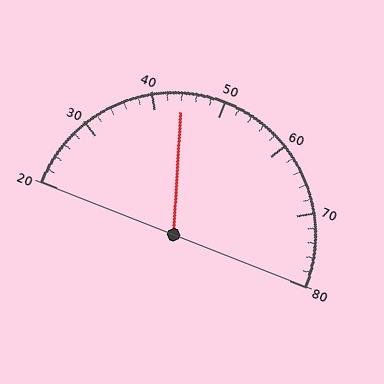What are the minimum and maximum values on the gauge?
The gauge ranges from 20 to 80.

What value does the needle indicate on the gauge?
The needle indicates approximately 44.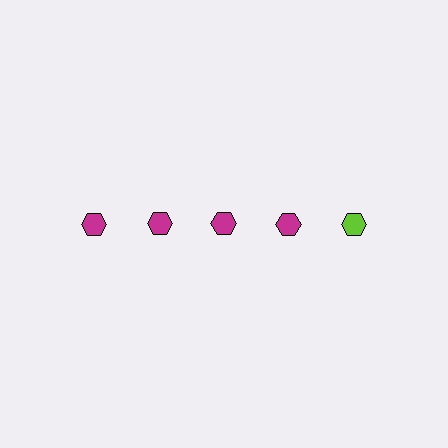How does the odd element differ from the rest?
It has a different color: lime instead of magenta.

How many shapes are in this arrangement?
There are 5 shapes arranged in a grid pattern.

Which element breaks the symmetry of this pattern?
The lime hexagon in the top row, rightmost column breaks the symmetry. All other shapes are magenta hexagons.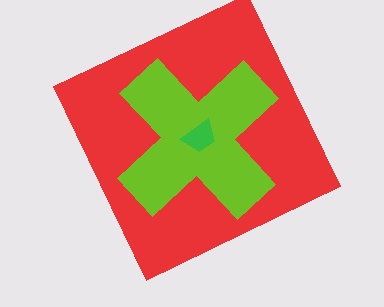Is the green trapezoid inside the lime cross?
Yes.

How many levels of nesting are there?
3.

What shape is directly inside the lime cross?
The green trapezoid.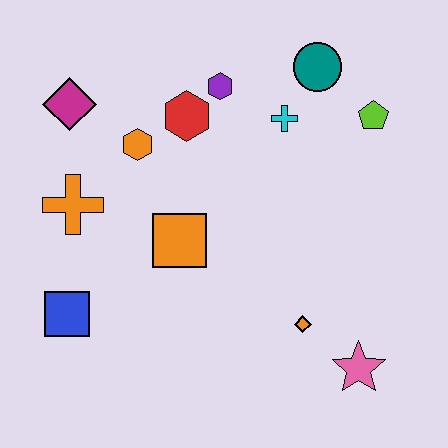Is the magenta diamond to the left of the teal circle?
Yes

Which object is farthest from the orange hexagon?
The pink star is farthest from the orange hexagon.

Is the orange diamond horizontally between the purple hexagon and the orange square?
No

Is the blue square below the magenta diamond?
Yes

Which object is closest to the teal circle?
The cyan cross is closest to the teal circle.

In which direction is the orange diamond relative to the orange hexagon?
The orange diamond is below the orange hexagon.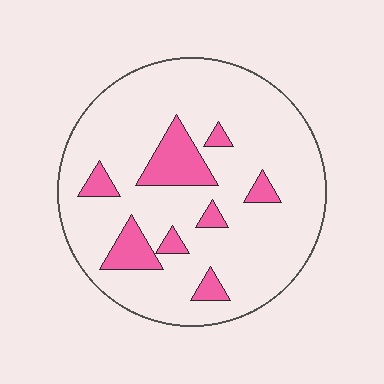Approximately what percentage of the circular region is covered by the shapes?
Approximately 15%.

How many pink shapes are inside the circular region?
8.